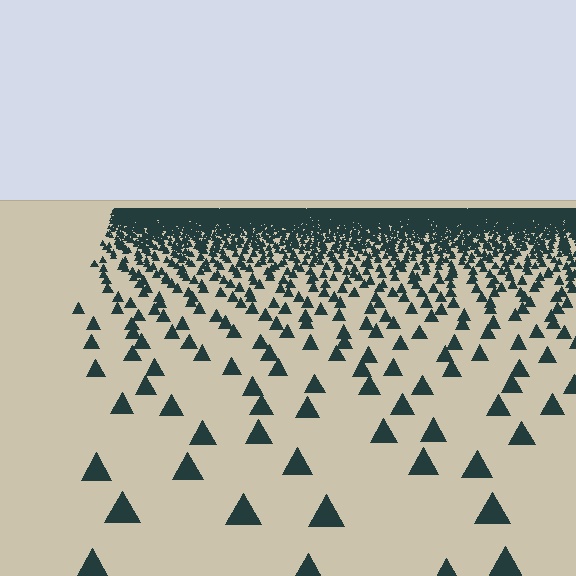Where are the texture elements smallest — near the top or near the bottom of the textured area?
Near the top.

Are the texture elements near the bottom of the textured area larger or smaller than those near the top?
Larger. Near the bottom, elements are closer to the viewer and appear at a bigger on-screen size.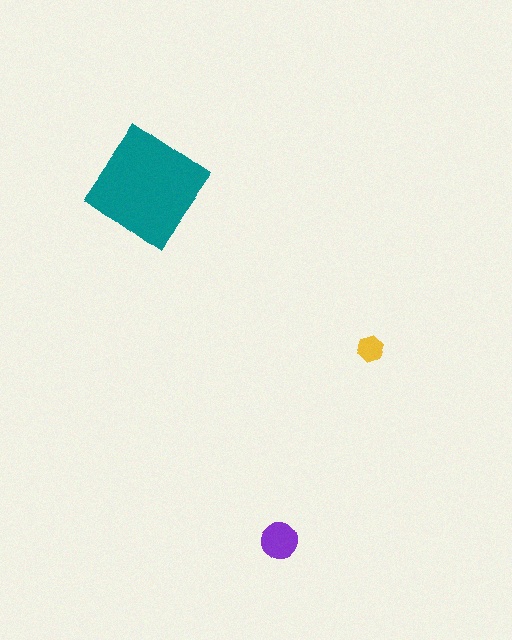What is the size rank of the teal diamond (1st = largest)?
1st.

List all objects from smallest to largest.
The yellow hexagon, the purple circle, the teal diamond.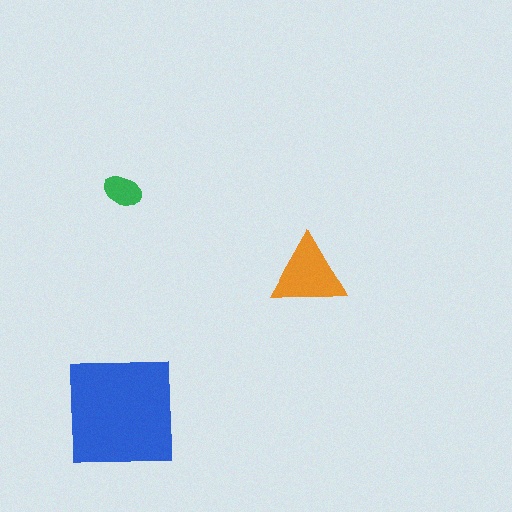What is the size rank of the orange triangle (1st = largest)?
2nd.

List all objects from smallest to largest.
The green ellipse, the orange triangle, the blue square.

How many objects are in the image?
There are 3 objects in the image.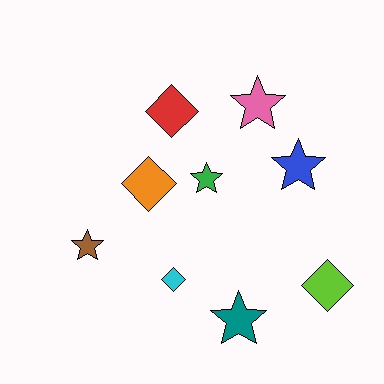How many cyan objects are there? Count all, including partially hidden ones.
There is 1 cyan object.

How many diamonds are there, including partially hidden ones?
There are 4 diamonds.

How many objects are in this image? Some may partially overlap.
There are 9 objects.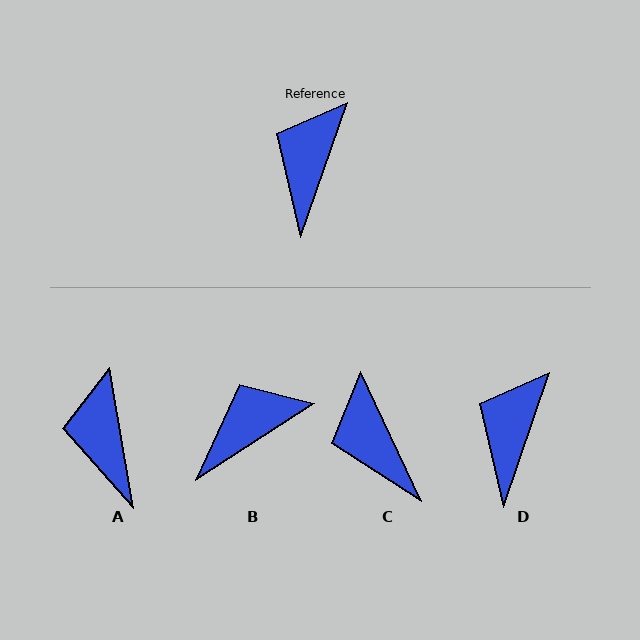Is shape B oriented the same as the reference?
No, it is off by about 38 degrees.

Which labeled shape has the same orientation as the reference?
D.